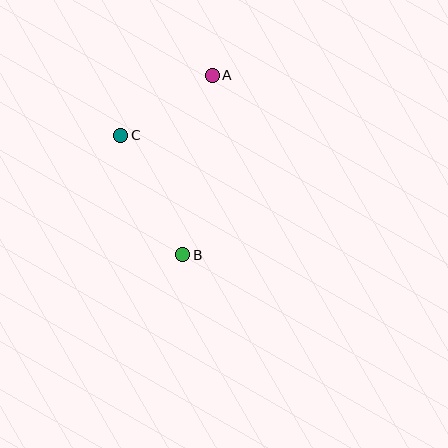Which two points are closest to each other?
Points A and C are closest to each other.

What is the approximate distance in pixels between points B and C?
The distance between B and C is approximately 135 pixels.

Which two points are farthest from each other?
Points A and B are farthest from each other.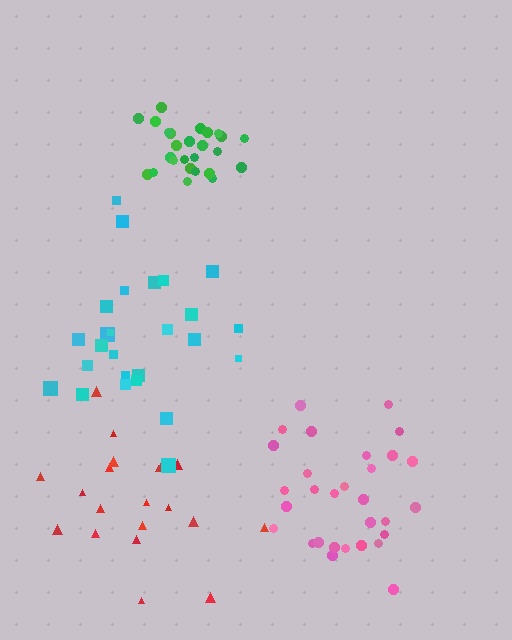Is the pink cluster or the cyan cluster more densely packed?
Pink.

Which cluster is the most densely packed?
Green.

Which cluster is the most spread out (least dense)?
Red.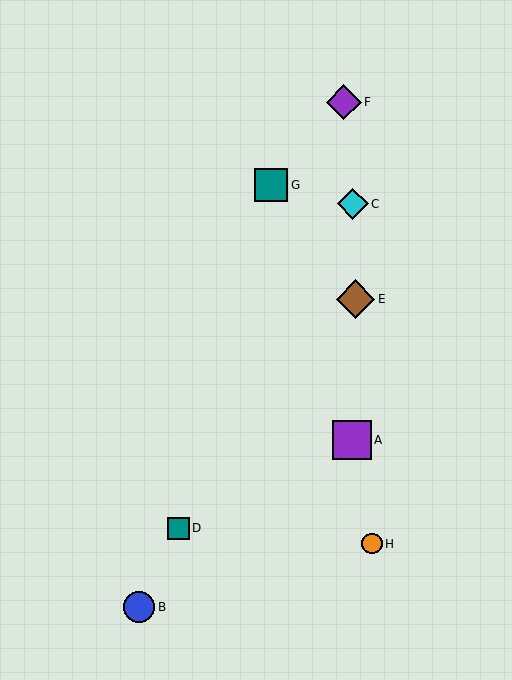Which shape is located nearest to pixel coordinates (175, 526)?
The teal square (labeled D) at (178, 528) is nearest to that location.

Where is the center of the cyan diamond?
The center of the cyan diamond is at (353, 204).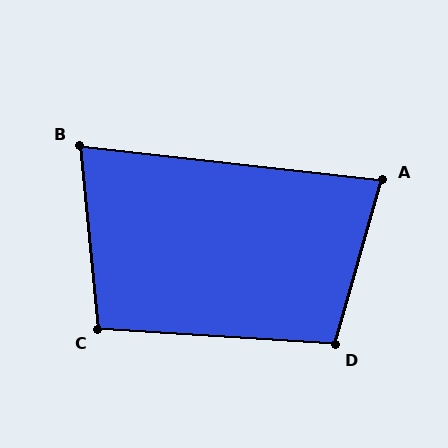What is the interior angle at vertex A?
Approximately 81 degrees (acute).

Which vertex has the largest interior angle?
D, at approximately 102 degrees.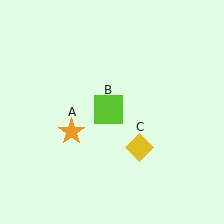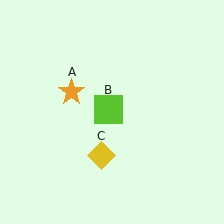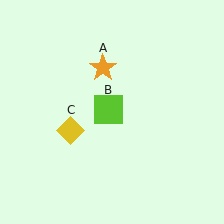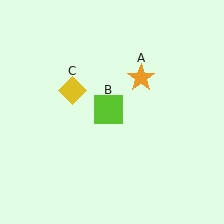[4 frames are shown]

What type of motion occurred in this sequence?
The orange star (object A), yellow diamond (object C) rotated clockwise around the center of the scene.